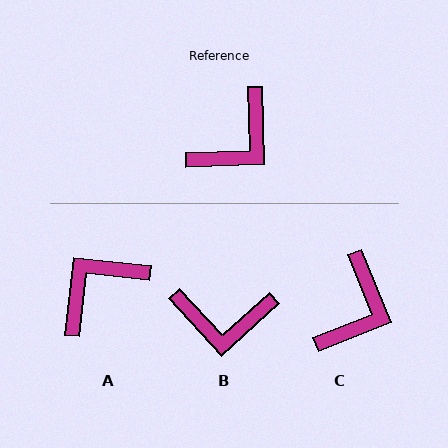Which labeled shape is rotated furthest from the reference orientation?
A, about 172 degrees away.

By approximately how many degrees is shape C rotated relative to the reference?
Approximately 20 degrees counter-clockwise.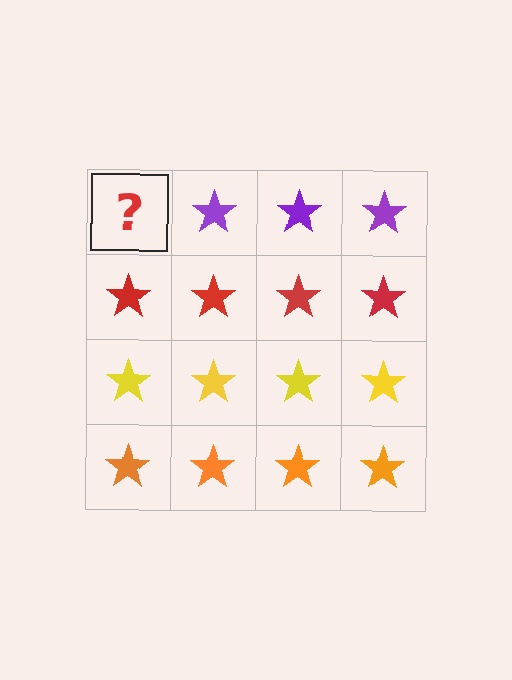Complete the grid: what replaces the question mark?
The question mark should be replaced with a purple star.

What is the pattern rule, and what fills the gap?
The rule is that each row has a consistent color. The gap should be filled with a purple star.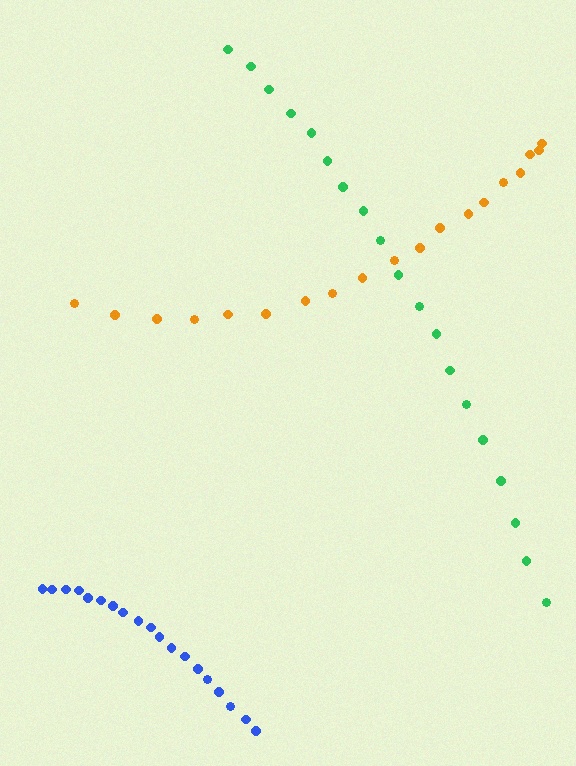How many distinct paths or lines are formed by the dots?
There are 3 distinct paths.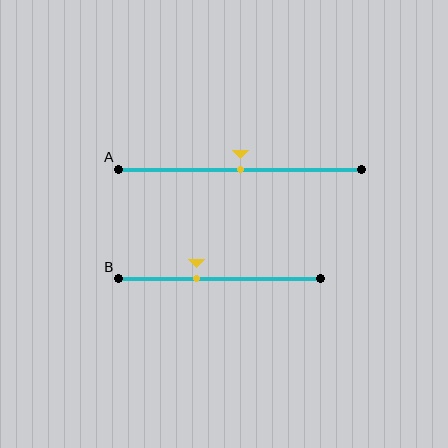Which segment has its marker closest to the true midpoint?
Segment A has its marker closest to the true midpoint.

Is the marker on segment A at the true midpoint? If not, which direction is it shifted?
Yes, the marker on segment A is at the true midpoint.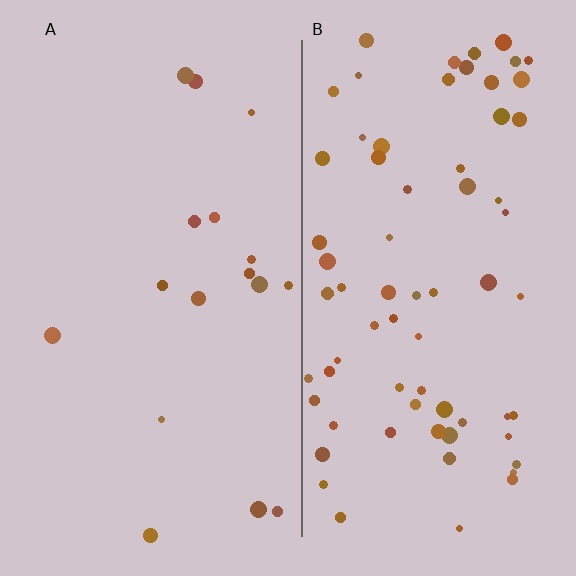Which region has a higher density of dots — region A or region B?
B (the right).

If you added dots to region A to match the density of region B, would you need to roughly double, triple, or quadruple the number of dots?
Approximately quadruple.